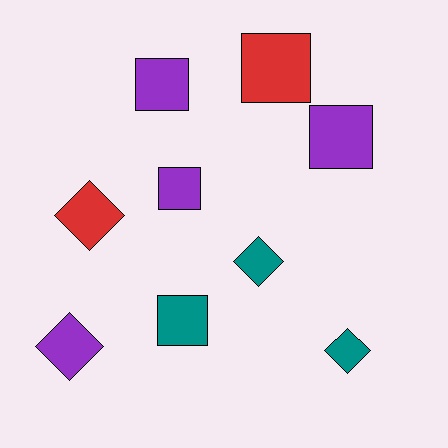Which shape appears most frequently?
Square, with 5 objects.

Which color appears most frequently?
Purple, with 4 objects.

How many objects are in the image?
There are 9 objects.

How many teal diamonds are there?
There are 2 teal diamonds.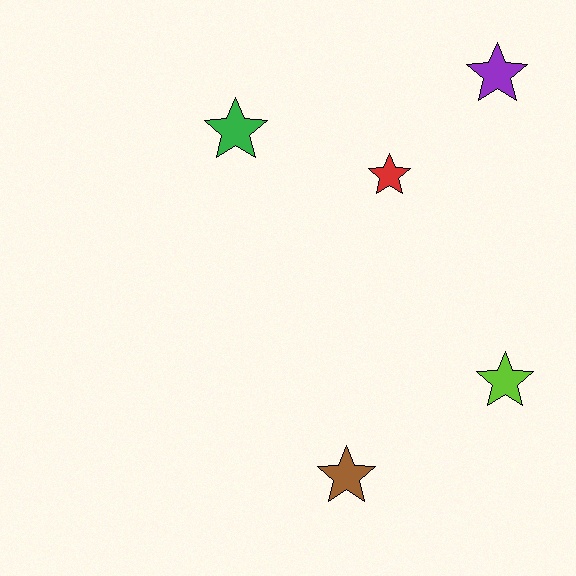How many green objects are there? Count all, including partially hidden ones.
There is 1 green object.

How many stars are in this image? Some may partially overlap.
There are 5 stars.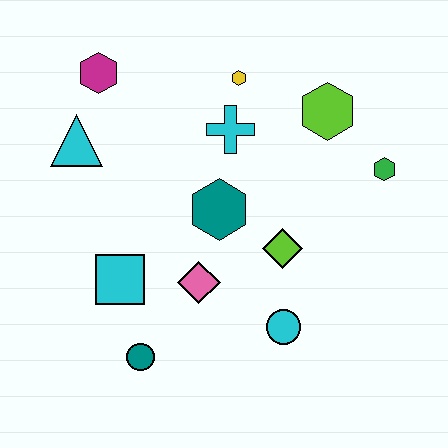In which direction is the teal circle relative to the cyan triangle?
The teal circle is below the cyan triangle.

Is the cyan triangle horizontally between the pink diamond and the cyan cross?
No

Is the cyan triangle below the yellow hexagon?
Yes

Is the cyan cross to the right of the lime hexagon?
No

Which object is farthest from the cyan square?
The green hexagon is farthest from the cyan square.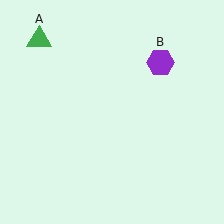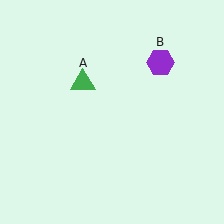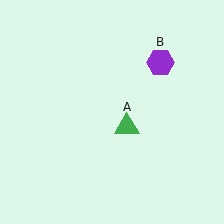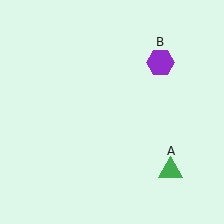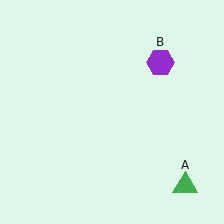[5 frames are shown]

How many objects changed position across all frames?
1 object changed position: green triangle (object A).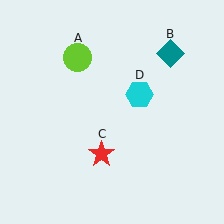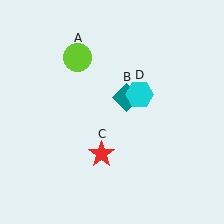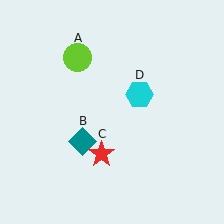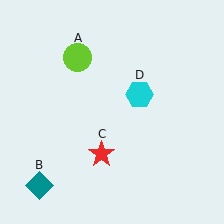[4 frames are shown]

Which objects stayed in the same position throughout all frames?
Lime circle (object A) and red star (object C) and cyan hexagon (object D) remained stationary.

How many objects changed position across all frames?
1 object changed position: teal diamond (object B).